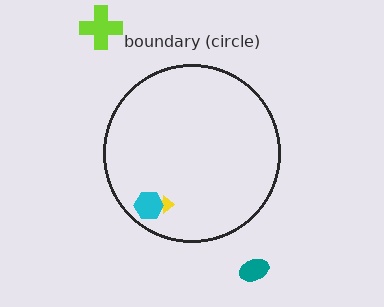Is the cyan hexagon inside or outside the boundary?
Inside.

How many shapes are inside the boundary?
2 inside, 2 outside.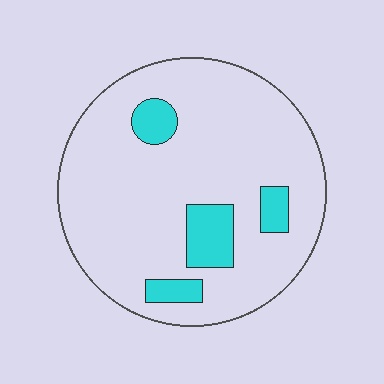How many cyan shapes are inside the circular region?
4.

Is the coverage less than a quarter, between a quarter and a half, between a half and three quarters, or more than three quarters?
Less than a quarter.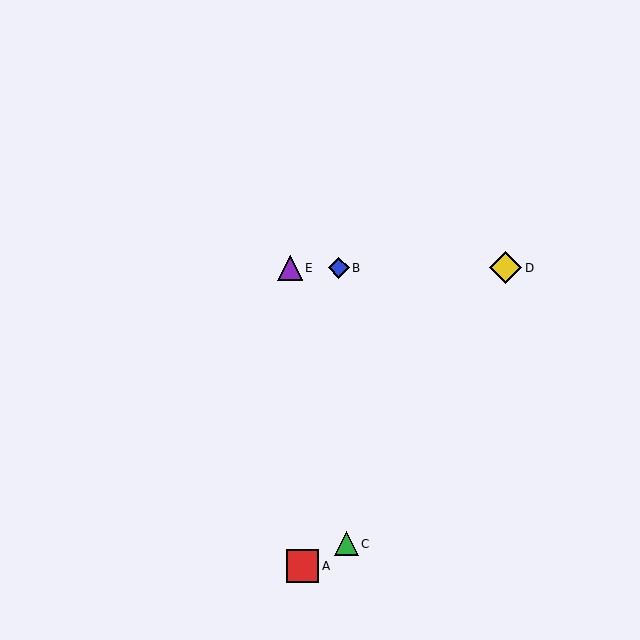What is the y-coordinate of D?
Object D is at y≈268.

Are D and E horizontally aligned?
Yes, both are at y≈268.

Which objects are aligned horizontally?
Objects B, D, E are aligned horizontally.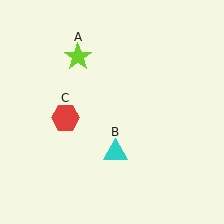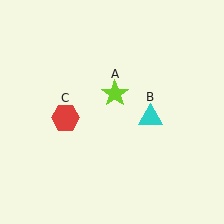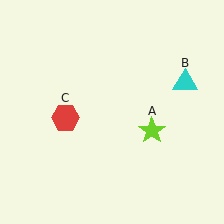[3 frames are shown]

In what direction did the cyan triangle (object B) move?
The cyan triangle (object B) moved up and to the right.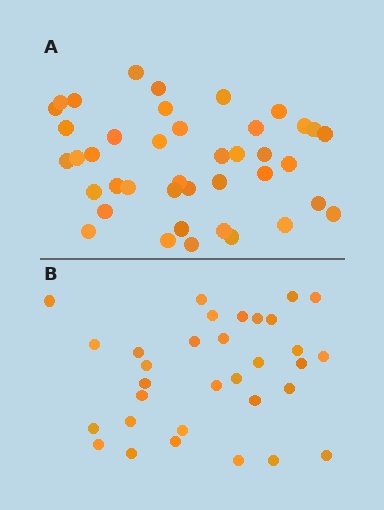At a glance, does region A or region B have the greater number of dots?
Region A (the top region) has more dots.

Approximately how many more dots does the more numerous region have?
Region A has roughly 8 or so more dots than region B.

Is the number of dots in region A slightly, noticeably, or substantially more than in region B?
Region A has noticeably more, but not dramatically so. The ratio is roughly 1.3 to 1.